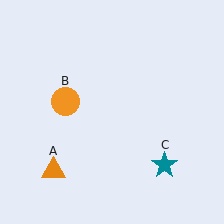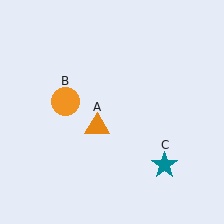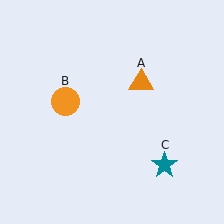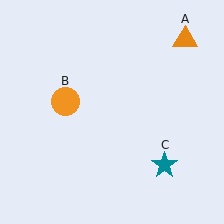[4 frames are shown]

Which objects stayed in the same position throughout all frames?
Orange circle (object B) and teal star (object C) remained stationary.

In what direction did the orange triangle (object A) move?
The orange triangle (object A) moved up and to the right.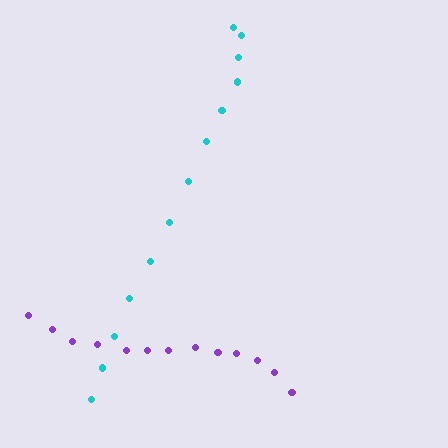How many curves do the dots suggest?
There are 2 distinct paths.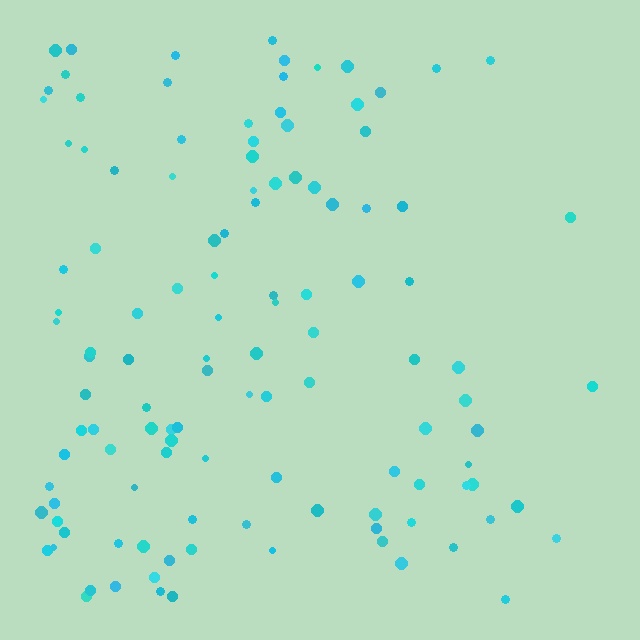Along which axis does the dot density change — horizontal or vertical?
Horizontal.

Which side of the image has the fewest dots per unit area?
The right.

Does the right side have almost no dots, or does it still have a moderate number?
Still a moderate number, just noticeably fewer than the left.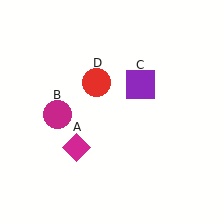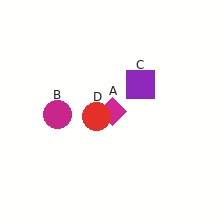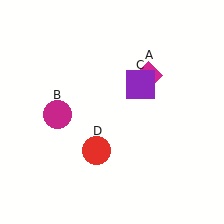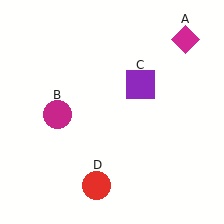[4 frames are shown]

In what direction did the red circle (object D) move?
The red circle (object D) moved down.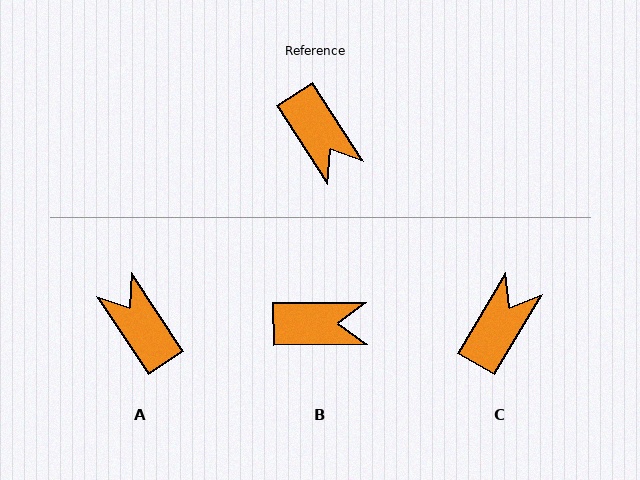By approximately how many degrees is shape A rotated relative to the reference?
Approximately 179 degrees clockwise.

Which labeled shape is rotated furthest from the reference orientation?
A, about 179 degrees away.